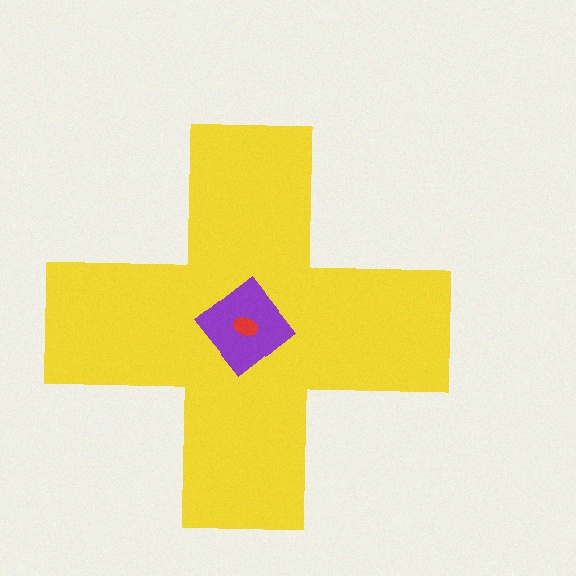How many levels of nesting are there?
3.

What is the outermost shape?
The yellow cross.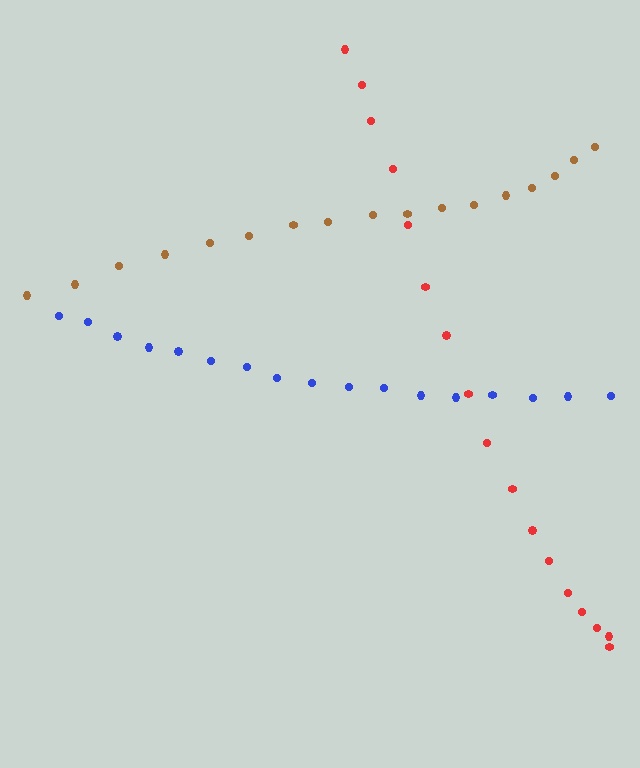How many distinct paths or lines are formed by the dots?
There are 3 distinct paths.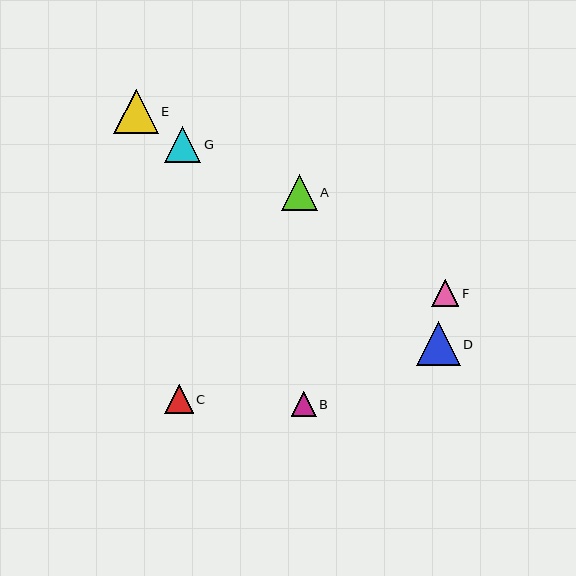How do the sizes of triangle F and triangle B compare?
Triangle F and triangle B are approximately the same size.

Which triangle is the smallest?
Triangle B is the smallest with a size of approximately 25 pixels.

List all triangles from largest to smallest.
From largest to smallest: E, D, G, A, C, F, B.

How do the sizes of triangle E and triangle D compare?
Triangle E and triangle D are approximately the same size.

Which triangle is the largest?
Triangle E is the largest with a size of approximately 44 pixels.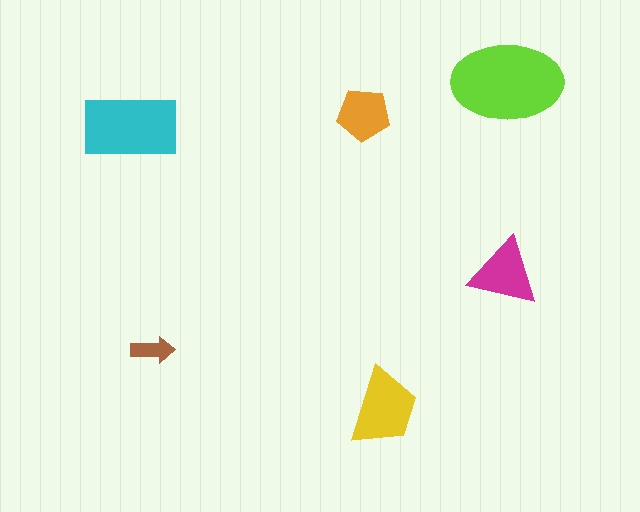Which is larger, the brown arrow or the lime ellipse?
The lime ellipse.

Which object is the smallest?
The brown arrow.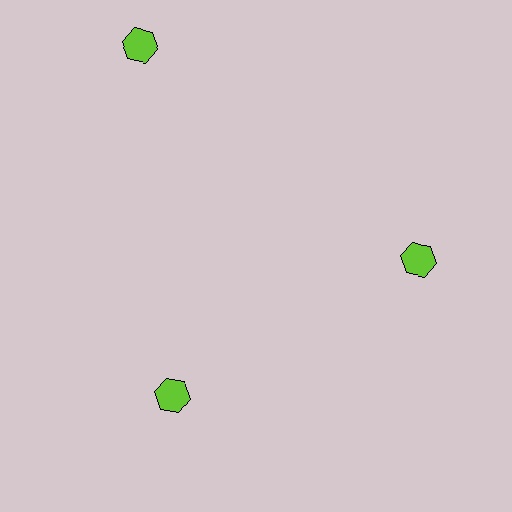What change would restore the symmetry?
The symmetry would be restored by moving it inward, back onto the ring so that all 3 hexagons sit at equal angles and equal distance from the center.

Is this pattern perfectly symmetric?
No. The 3 lime hexagons are arranged in a ring, but one element near the 11 o'clock position is pushed outward from the center, breaking the 3-fold rotational symmetry.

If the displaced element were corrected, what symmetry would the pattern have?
It would have 3-fold rotational symmetry — the pattern would map onto itself every 120 degrees.